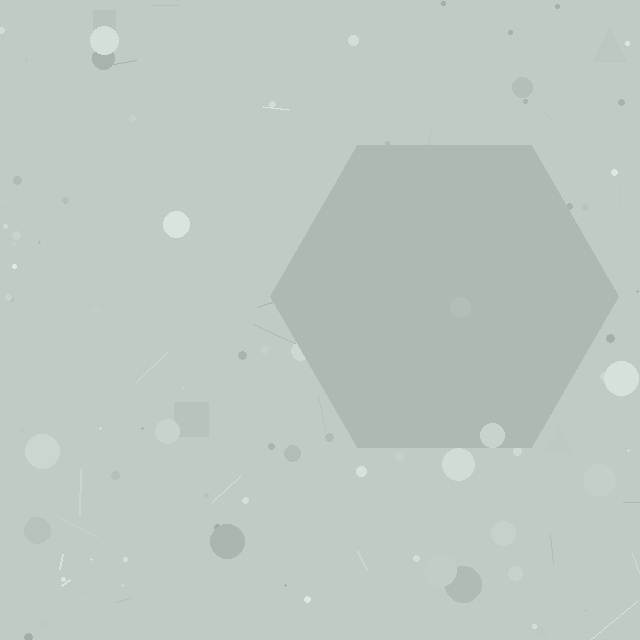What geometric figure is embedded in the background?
A hexagon is embedded in the background.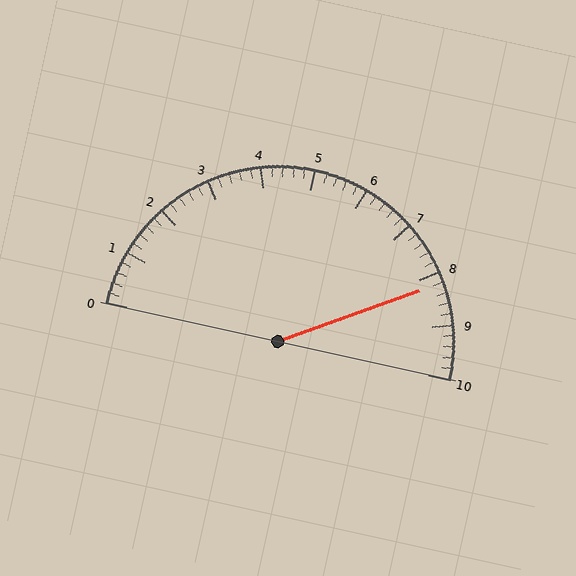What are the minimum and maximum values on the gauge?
The gauge ranges from 0 to 10.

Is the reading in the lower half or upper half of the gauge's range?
The reading is in the upper half of the range (0 to 10).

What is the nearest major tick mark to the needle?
The nearest major tick mark is 8.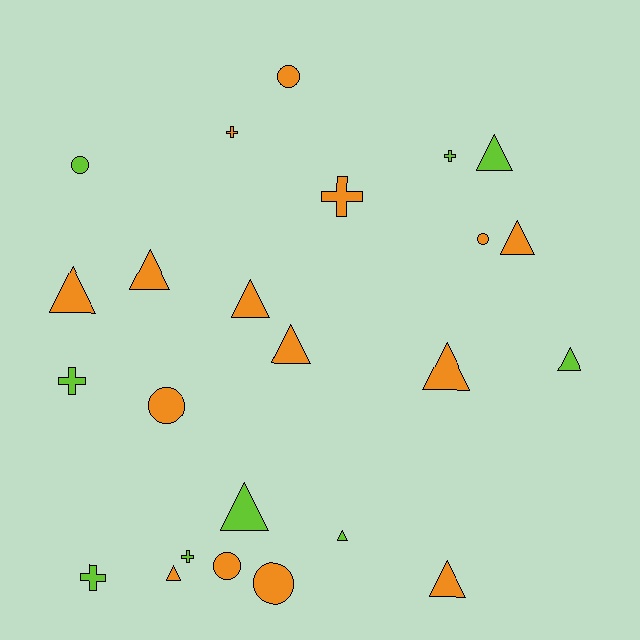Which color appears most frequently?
Orange, with 15 objects.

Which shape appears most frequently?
Triangle, with 12 objects.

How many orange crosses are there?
There are 2 orange crosses.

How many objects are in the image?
There are 24 objects.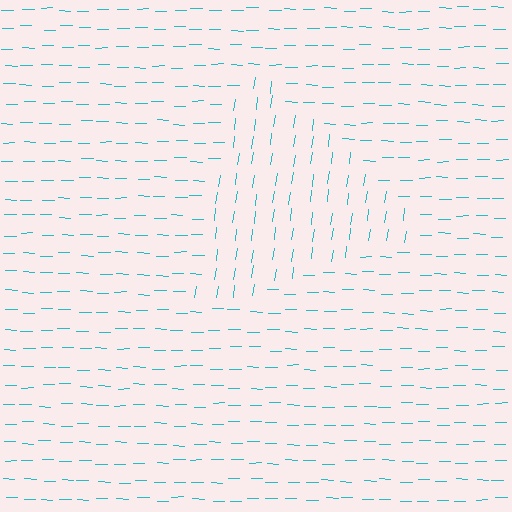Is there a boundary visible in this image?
Yes, there is a texture boundary formed by a change in line orientation.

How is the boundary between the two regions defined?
The boundary is defined purely by a change in line orientation (approximately 83 degrees difference). All lines are the same color and thickness.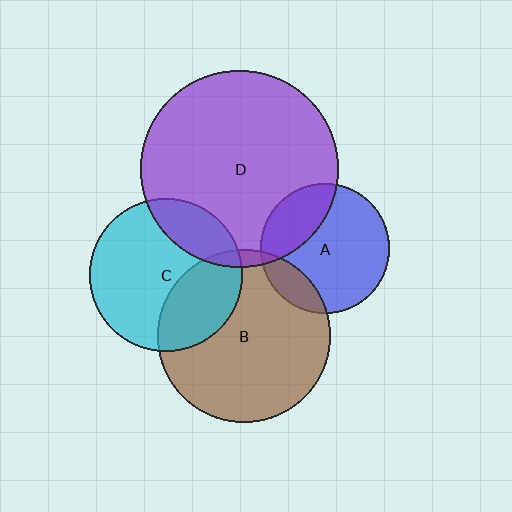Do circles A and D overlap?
Yes.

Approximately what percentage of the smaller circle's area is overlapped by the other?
Approximately 25%.